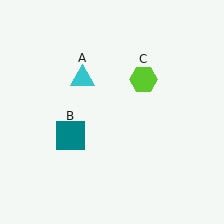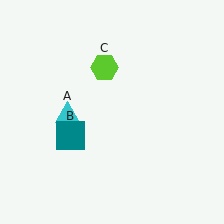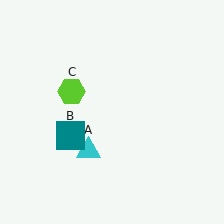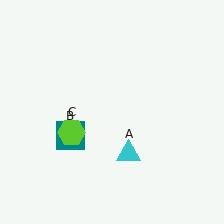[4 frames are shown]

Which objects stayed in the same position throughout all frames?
Teal square (object B) remained stationary.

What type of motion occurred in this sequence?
The cyan triangle (object A), lime hexagon (object C) rotated counterclockwise around the center of the scene.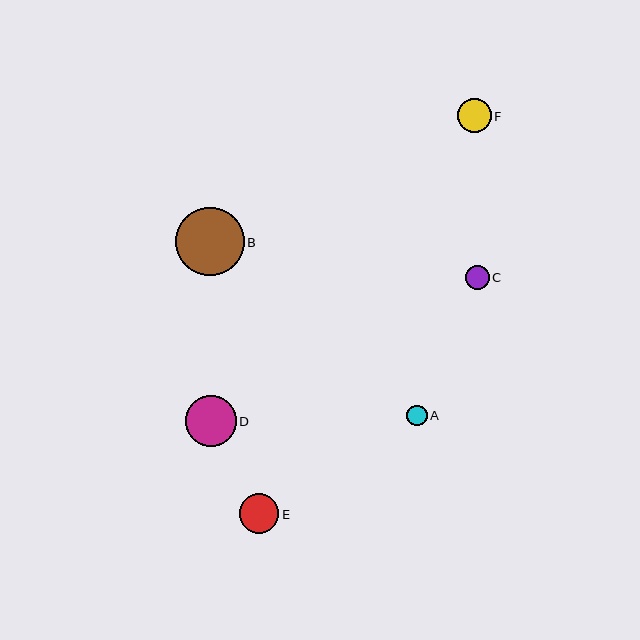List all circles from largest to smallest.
From largest to smallest: B, D, E, F, C, A.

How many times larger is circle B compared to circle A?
Circle B is approximately 3.4 times the size of circle A.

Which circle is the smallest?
Circle A is the smallest with a size of approximately 20 pixels.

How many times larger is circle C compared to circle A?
Circle C is approximately 1.2 times the size of circle A.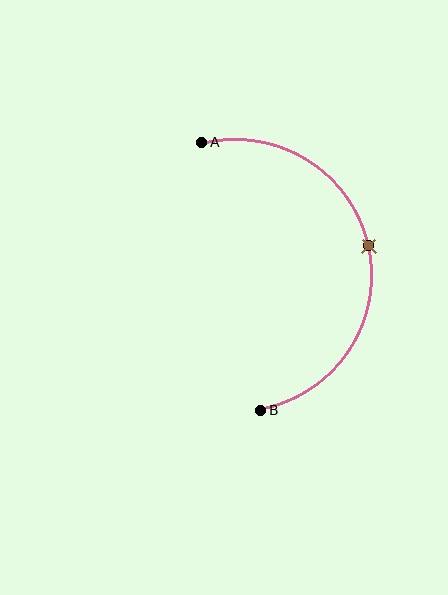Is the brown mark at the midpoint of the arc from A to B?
Yes. The brown mark lies on the arc at equal arc-length from both A and B — it is the arc midpoint.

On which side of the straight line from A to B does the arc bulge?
The arc bulges to the right of the straight line connecting A and B.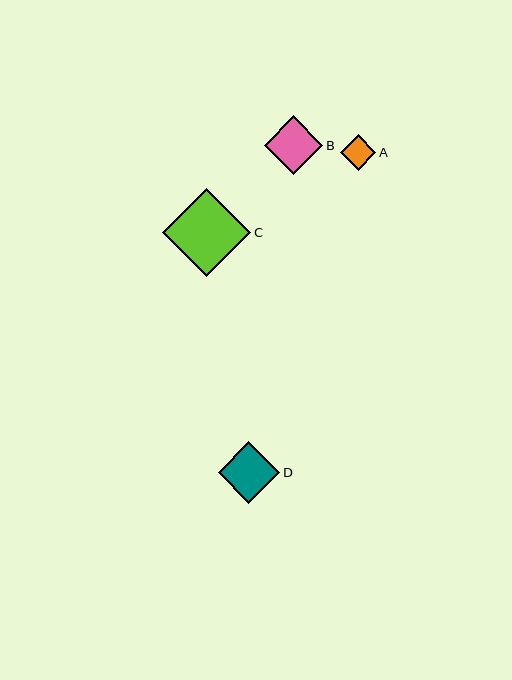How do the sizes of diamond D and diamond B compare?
Diamond D and diamond B are approximately the same size.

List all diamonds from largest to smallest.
From largest to smallest: C, D, B, A.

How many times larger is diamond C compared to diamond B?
Diamond C is approximately 1.5 times the size of diamond B.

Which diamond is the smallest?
Diamond A is the smallest with a size of approximately 36 pixels.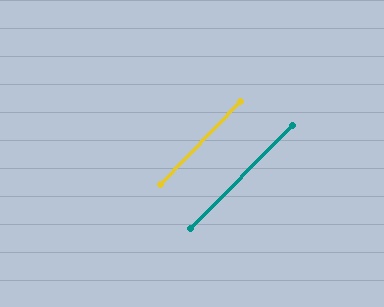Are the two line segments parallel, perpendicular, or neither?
Parallel — their directions differ by only 0.5°.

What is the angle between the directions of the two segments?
Approximately 0 degrees.